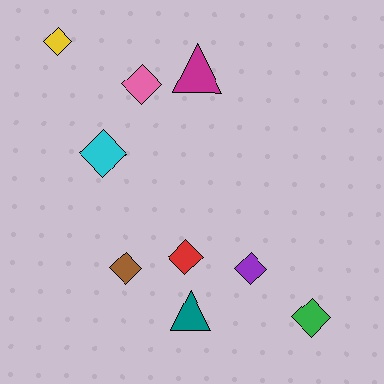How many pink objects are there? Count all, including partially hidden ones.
There is 1 pink object.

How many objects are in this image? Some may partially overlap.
There are 9 objects.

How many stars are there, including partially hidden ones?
There are no stars.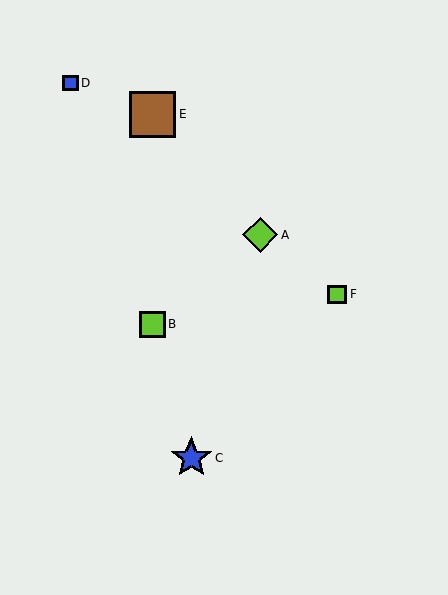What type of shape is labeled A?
Shape A is a lime diamond.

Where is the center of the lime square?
The center of the lime square is at (337, 294).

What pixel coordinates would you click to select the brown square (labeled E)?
Click at (153, 115) to select the brown square E.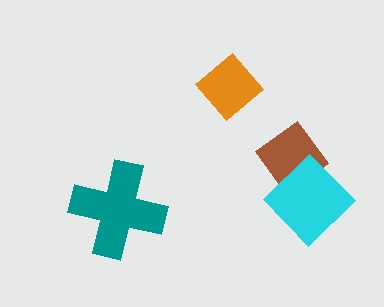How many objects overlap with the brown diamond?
1 object overlaps with the brown diamond.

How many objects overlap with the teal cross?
0 objects overlap with the teal cross.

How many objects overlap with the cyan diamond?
1 object overlaps with the cyan diamond.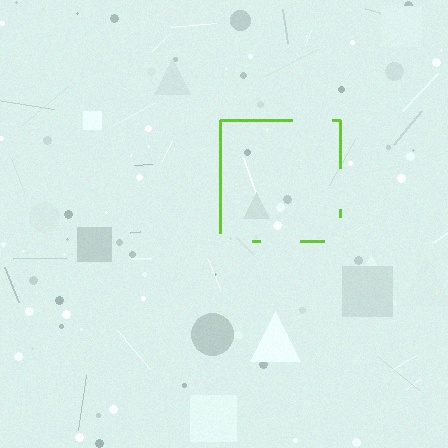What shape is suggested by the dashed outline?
The dashed outline suggests a square.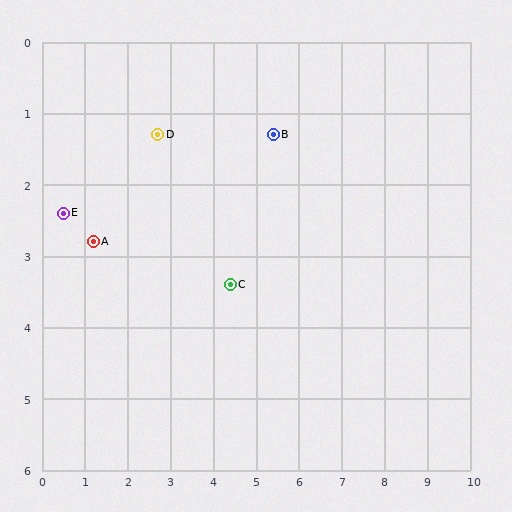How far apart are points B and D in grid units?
Points B and D are about 2.7 grid units apart.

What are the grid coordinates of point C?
Point C is at approximately (4.4, 3.4).